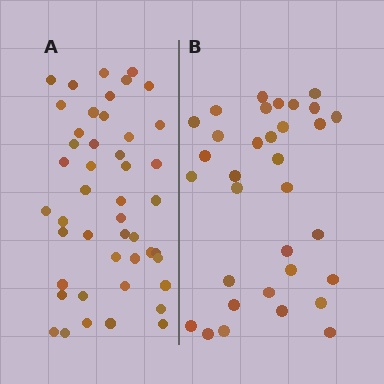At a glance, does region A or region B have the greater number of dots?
Region A (the left region) has more dots.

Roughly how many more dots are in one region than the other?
Region A has approximately 15 more dots than region B.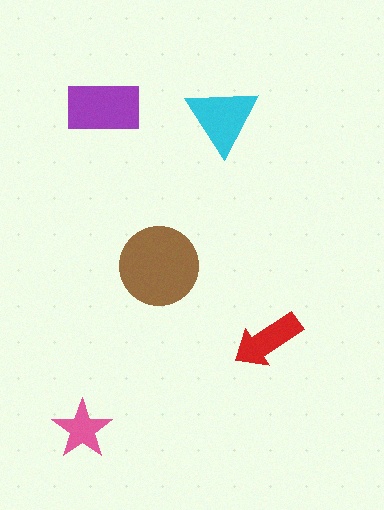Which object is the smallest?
The pink star.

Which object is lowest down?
The pink star is bottommost.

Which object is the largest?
The brown circle.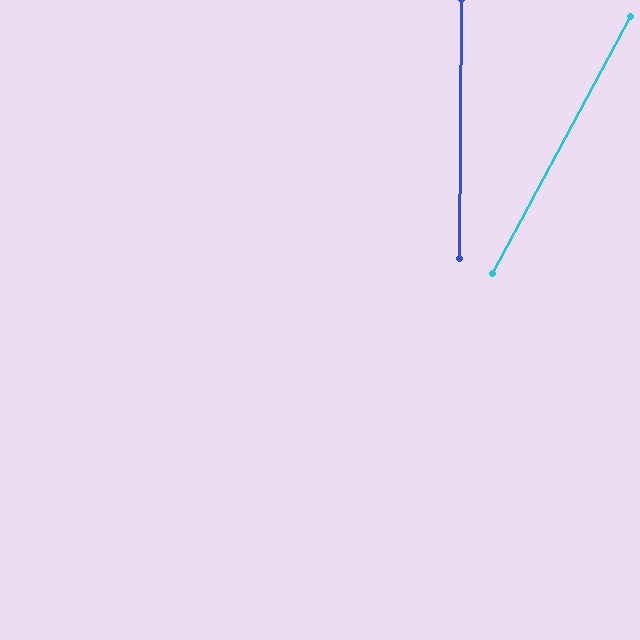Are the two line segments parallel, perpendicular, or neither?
Neither parallel nor perpendicular — they differ by about 28°.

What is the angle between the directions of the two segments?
Approximately 28 degrees.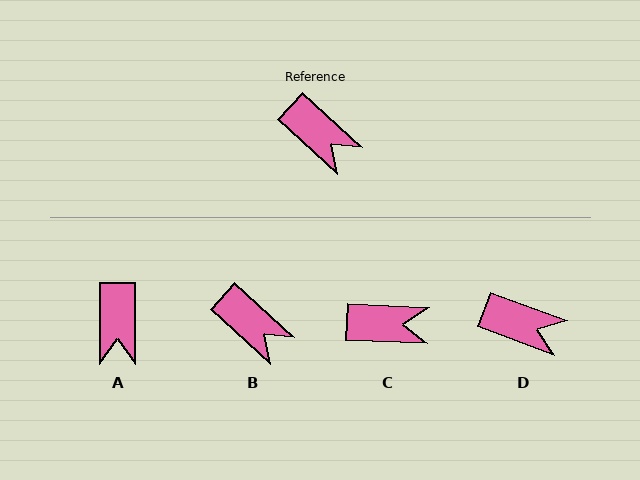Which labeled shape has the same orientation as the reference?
B.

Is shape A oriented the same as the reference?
No, it is off by about 48 degrees.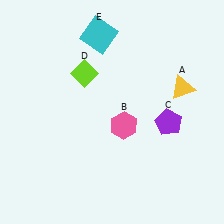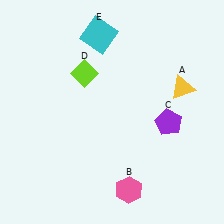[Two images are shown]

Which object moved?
The pink hexagon (B) moved down.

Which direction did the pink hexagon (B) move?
The pink hexagon (B) moved down.